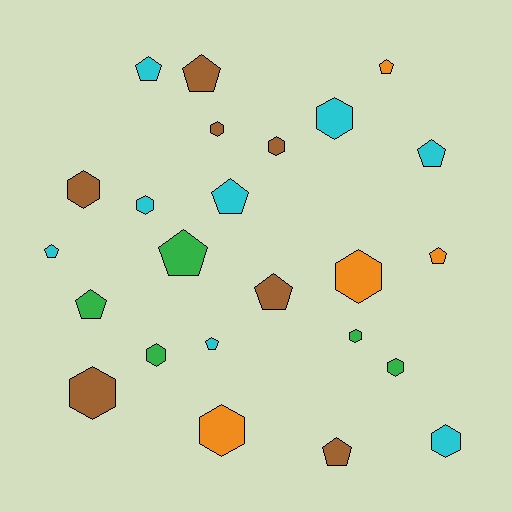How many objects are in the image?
There are 24 objects.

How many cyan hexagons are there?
There are 3 cyan hexagons.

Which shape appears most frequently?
Pentagon, with 12 objects.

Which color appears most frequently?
Cyan, with 8 objects.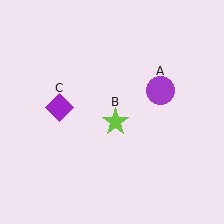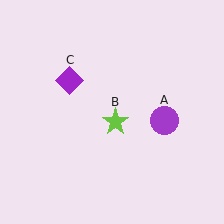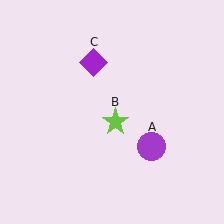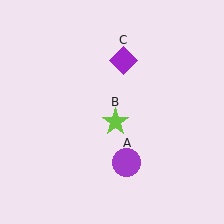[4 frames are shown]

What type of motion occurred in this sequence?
The purple circle (object A), purple diamond (object C) rotated clockwise around the center of the scene.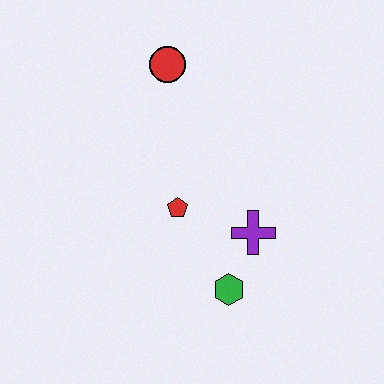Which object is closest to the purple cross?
The green hexagon is closest to the purple cross.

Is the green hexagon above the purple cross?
No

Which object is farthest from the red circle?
The green hexagon is farthest from the red circle.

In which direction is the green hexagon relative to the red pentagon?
The green hexagon is below the red pentagon.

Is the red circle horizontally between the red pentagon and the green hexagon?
No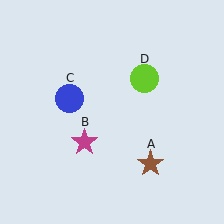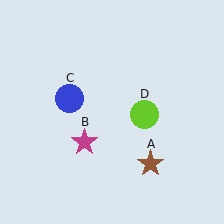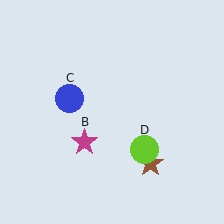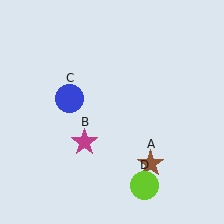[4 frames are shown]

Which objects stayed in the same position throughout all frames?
Brown star (object A) and magenta star (object B) and blue circle (object C) remained stationary.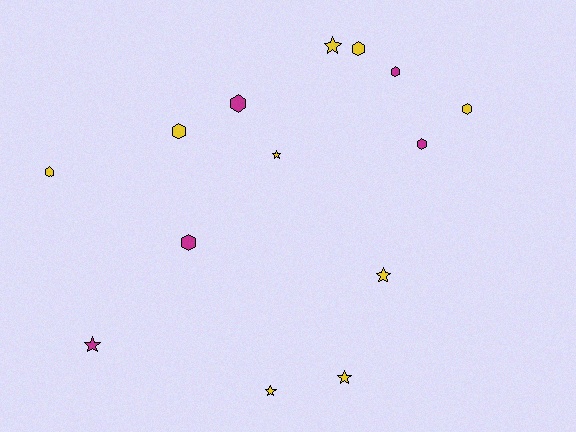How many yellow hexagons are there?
There are 4 yellow hexagons.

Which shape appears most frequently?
Hexagon, with 8 objects.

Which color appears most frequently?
Yellow, with 9 objects.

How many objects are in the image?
There are 14 objects.